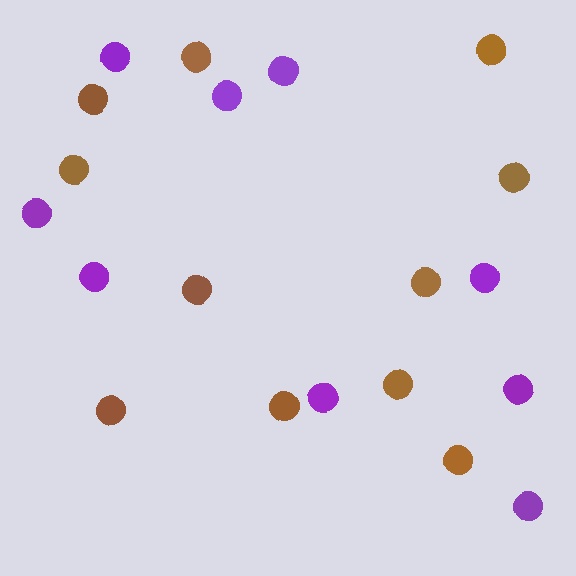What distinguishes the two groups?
There are 2 groups: one group of brown circles (11) and one group of purple circles (9).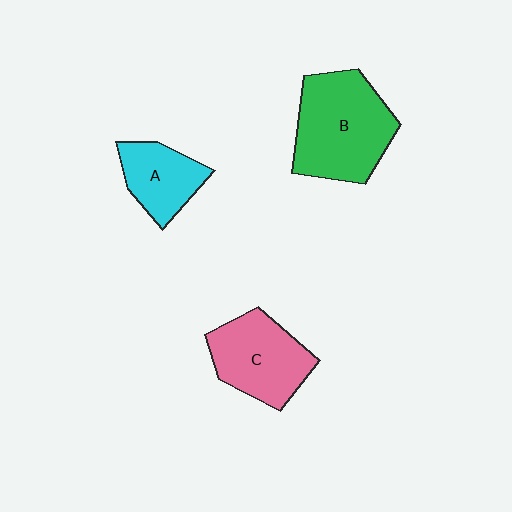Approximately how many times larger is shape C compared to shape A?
Approximately 1.4 times.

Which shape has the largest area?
Shape B (green).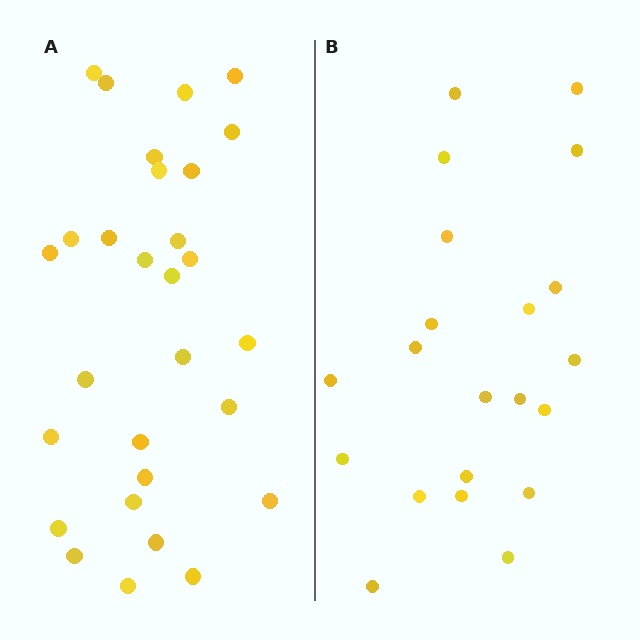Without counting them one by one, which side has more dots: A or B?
Region A (the left region) has more dots.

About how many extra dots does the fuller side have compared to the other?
Region A has roughly 8 or so more dots than region B.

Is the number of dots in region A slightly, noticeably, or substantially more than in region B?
Region A has noticeably more, but not dramatically so. The ratio is roughly 1.4 to 1.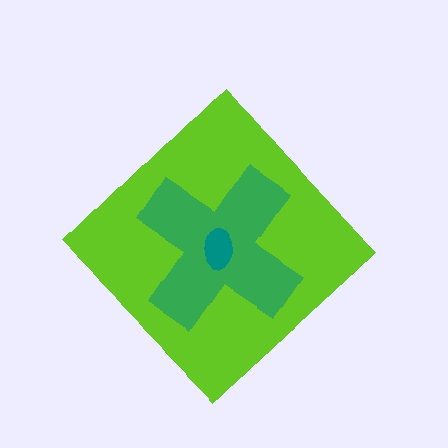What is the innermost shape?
The teal ellipse.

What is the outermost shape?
The lime diamond.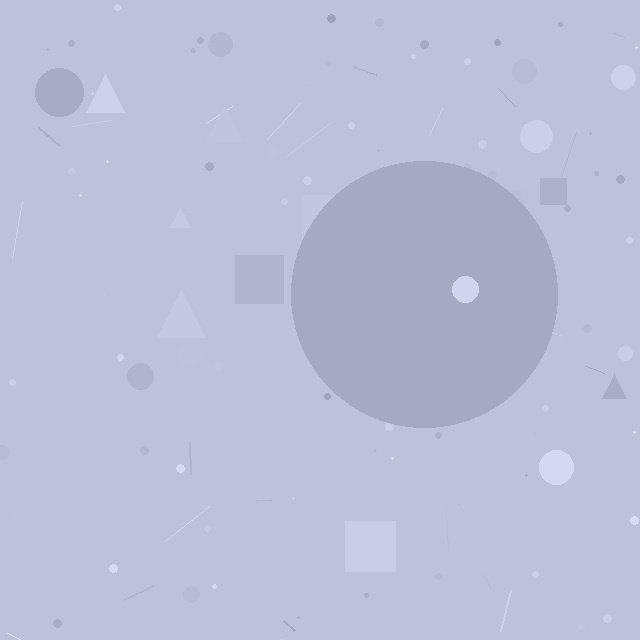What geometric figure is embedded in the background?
A circle is embedded in the background.